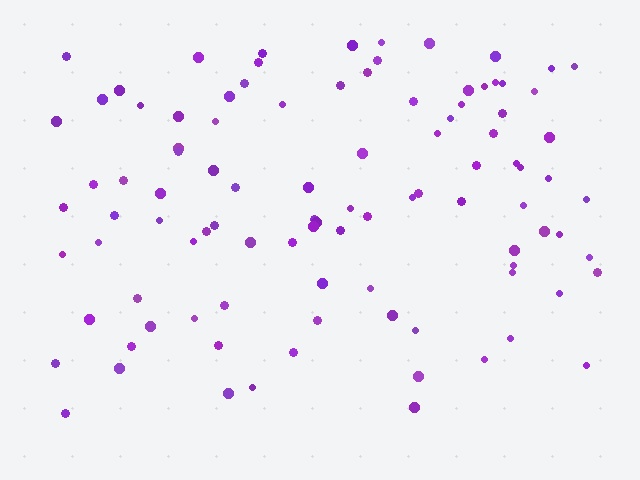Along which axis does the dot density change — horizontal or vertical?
Vertical.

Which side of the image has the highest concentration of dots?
The top.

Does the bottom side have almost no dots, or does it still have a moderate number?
Still a moderate number, just noticeably fewer than the top.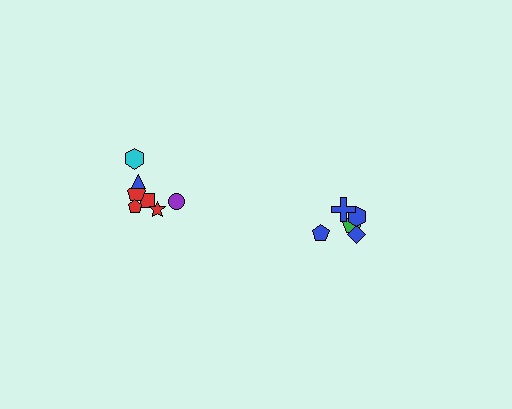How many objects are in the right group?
There are 5 objects.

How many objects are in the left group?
There are 7 objects.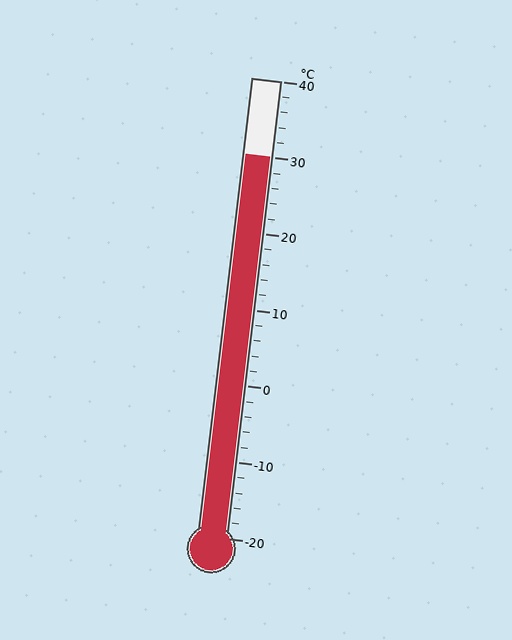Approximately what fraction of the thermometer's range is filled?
The thermometer is filled to approximately 85% of its range.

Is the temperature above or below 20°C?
The temperature is above 20°C.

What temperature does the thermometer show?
The thermometer shows approximately 30°C.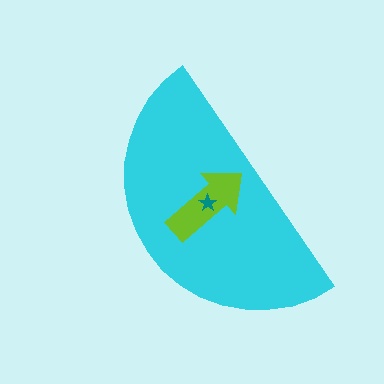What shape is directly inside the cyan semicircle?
The lime arrow.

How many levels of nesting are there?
3.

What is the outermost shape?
The cyan semicircle.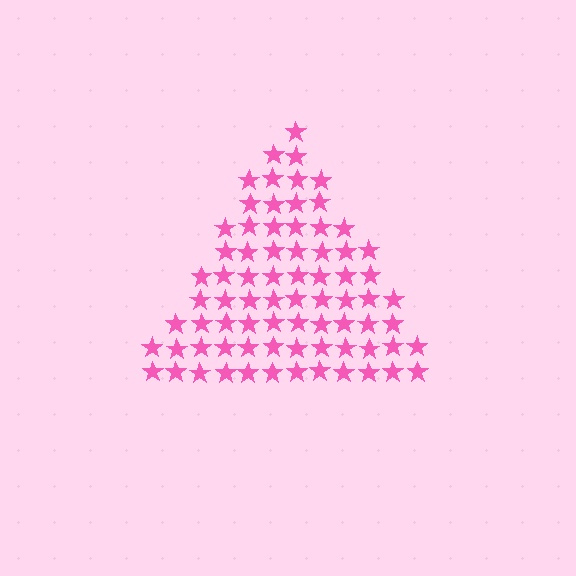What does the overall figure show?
The overall figure shows a triangle.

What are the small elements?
The small elements are stars.